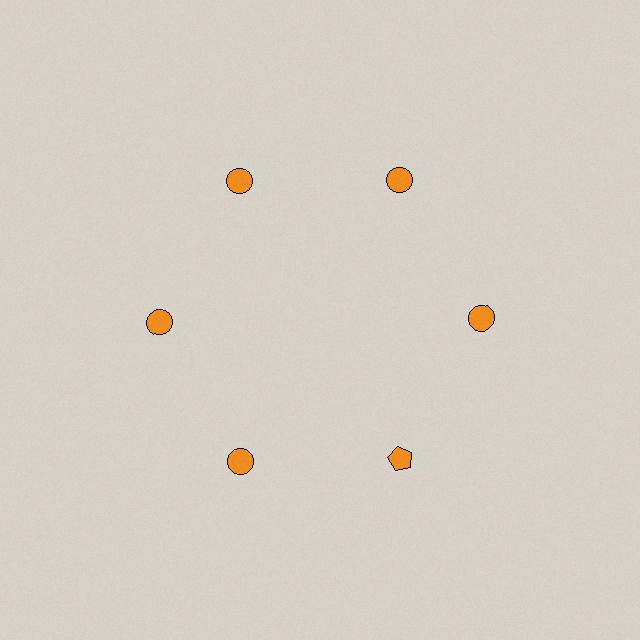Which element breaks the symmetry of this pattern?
The orange pentagon at roughly the 5 o'clock position breaks the symmetry. All other shapes are orange circles.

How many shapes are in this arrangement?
There are 6 shapes arranged in a ring pattern.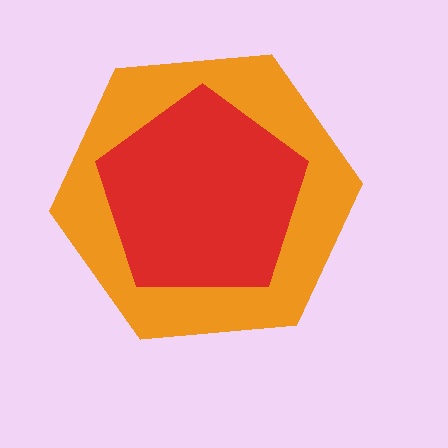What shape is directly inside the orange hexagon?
The red pentagon.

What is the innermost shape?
The red pentagon.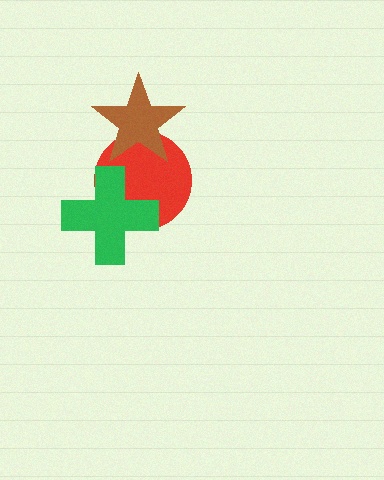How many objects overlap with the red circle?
2 objects overlap with the red circle.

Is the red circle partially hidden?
Yes, it is partially covered by another shape.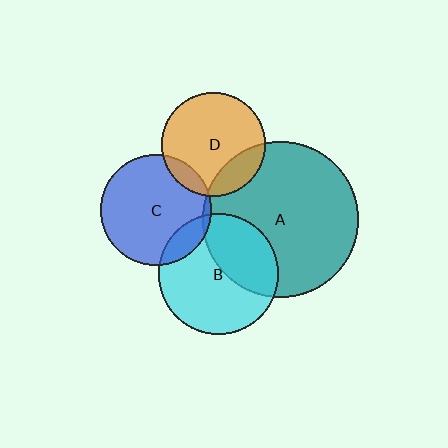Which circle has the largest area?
Circle A (teal).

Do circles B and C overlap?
Yes.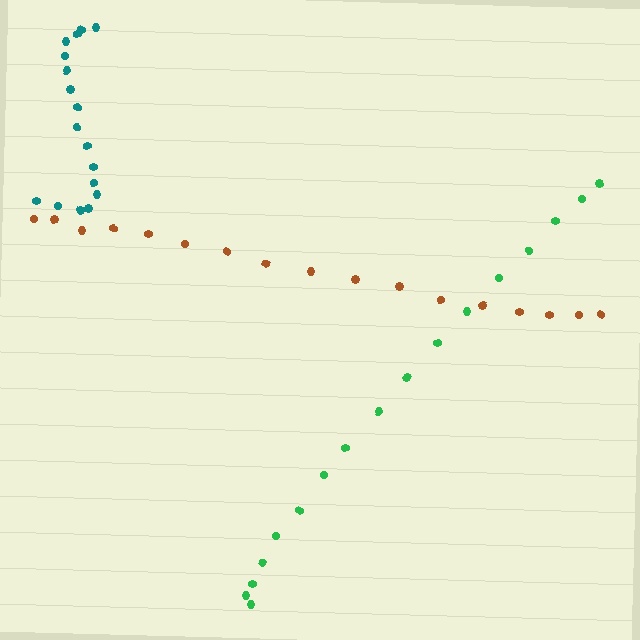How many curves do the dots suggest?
There are 3 distinct paths.